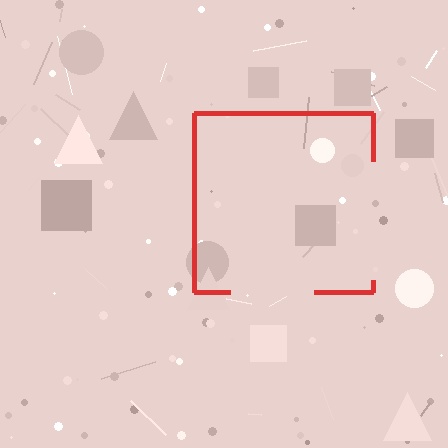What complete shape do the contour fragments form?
The contour fragments form a square.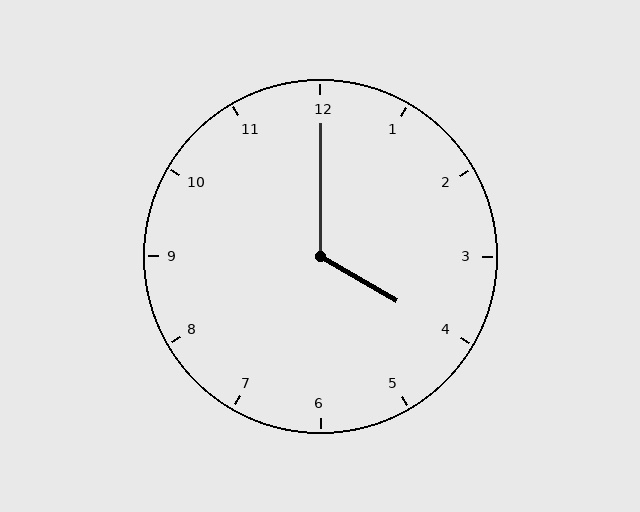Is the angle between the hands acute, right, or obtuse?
It is obtuse.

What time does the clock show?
4:00.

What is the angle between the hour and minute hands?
Approximately 120 degrees.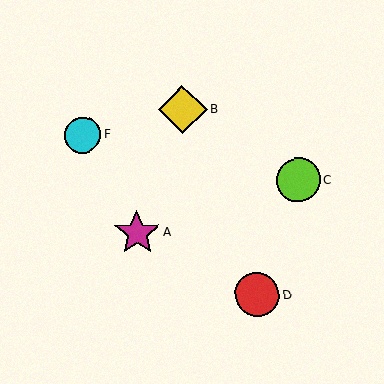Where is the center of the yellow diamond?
The center of the yellow diamond is at (183, 109).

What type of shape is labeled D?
Shape D is a red circle.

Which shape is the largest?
The yellow diamond (labeled B) is the largest.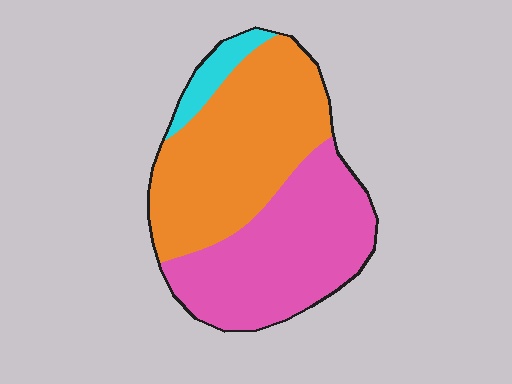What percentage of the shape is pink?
Pink covers roughly 45% of the shape.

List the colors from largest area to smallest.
From largest to smallest: orange, pink, cyan.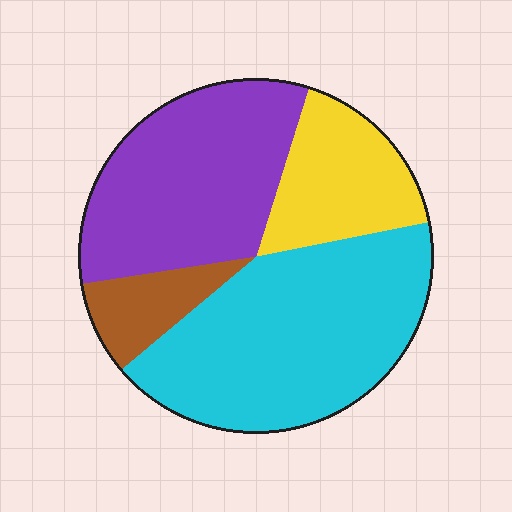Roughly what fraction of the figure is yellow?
Yellow takes up about one sixth (1/6) of the figure.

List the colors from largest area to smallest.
From largest to smallest: cyan, purple, yellow, brown.